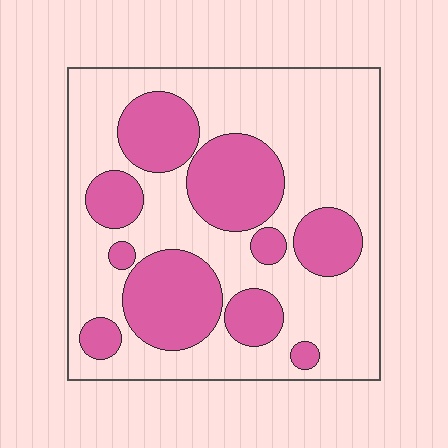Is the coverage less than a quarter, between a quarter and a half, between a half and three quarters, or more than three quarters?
Between a quarter and a half.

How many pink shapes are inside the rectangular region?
10.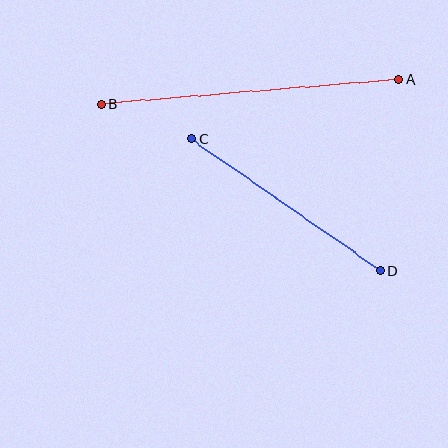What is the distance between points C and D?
The distance is approximately 230 pixels.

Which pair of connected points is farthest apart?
Points A and B are farthest apart.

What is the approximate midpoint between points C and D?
The midpoint is at approximately (286, 205) pixels.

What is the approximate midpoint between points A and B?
The midpoint is at approximately (250, 92) pixels.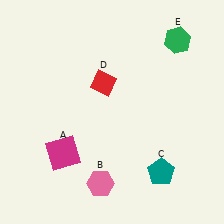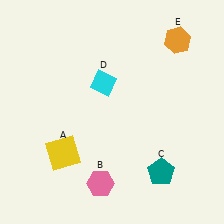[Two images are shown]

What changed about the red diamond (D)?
In Image 1, D is red. In Image 2, it changed to cyan.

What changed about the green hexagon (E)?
In Image 1, E is green. In Image 2, it changed to orange.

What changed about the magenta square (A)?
In Image 1, A is magenta. In Image 2, it changed to yellow.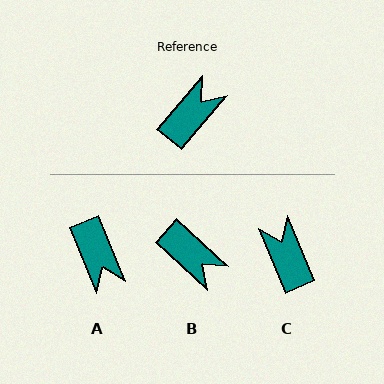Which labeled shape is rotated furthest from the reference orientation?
A, about 117 degrees away.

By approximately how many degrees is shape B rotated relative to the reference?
Approximately 92 degrees clockwise.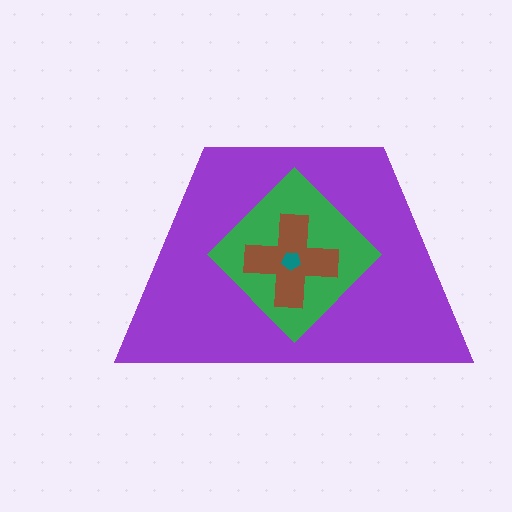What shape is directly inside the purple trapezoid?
The green diamond.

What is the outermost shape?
The purple trapezoid.